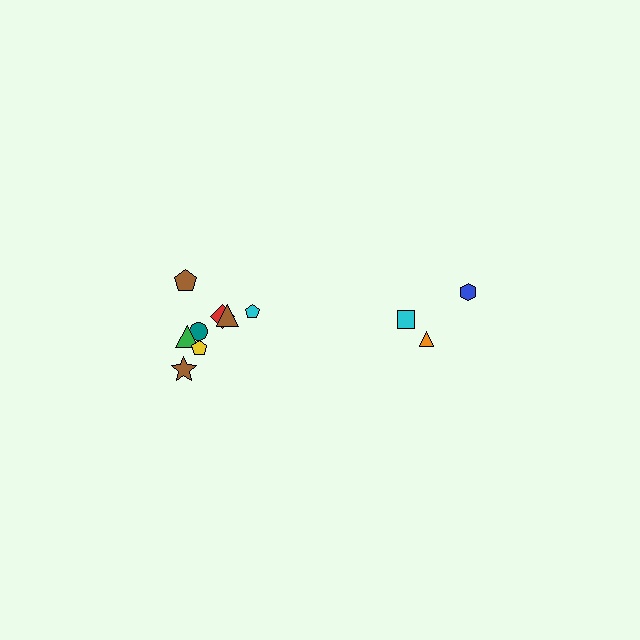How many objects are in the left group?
There are 8 objects.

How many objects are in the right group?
There are 3 objects.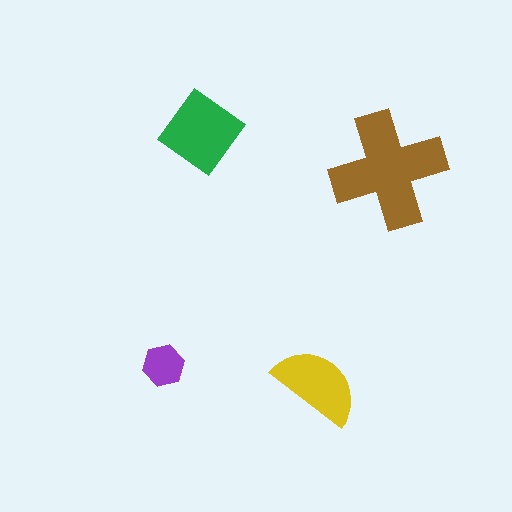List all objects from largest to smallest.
The brown cross, the green diamond, the yellow semicircle, the purple hexagon.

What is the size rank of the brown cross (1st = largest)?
1st.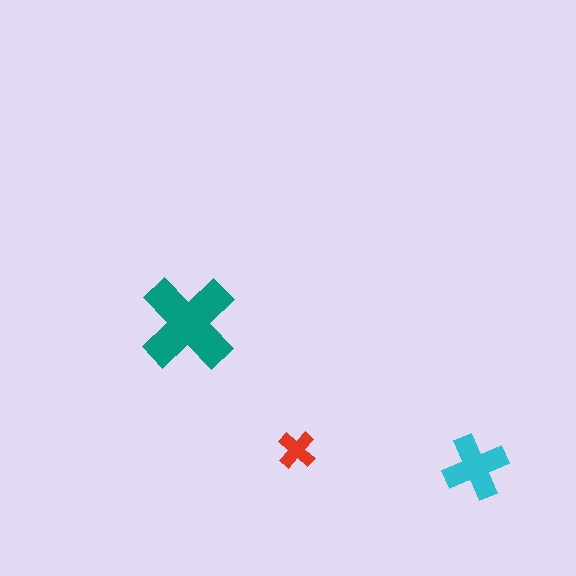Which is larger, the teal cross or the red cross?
The teal one.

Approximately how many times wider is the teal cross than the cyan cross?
About 1.5 times wider.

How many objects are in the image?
There are 3 objects in the image.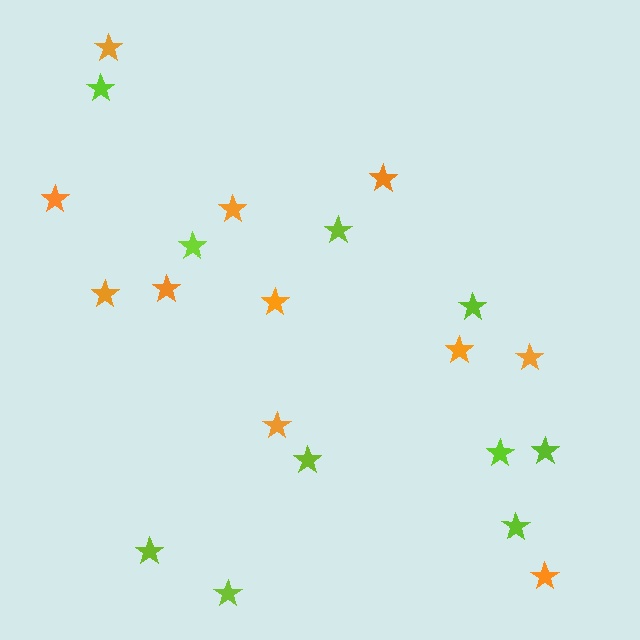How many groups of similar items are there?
There are 2 groups: one group of lime stars (10) and one group of orange stars (11).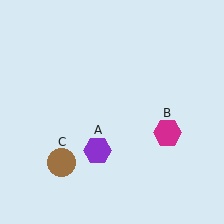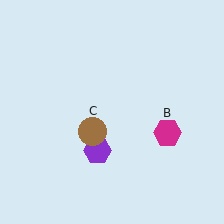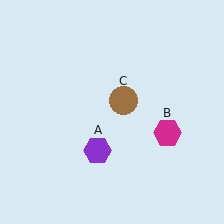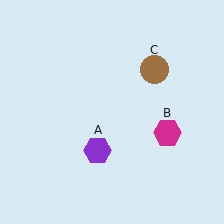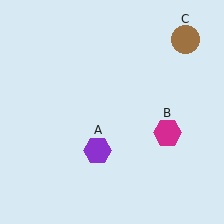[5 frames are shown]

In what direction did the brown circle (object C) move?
The brown circle (object C) moved up and to the right.